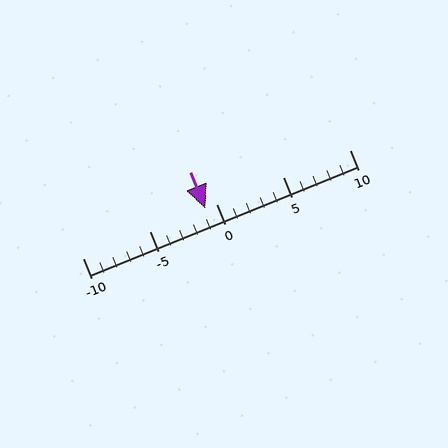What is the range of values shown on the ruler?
The ruler shows values from -10 to 10.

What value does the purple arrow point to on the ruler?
The purple arrow points to approximately -1.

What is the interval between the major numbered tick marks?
The major tick marks are spaced 5 units apart.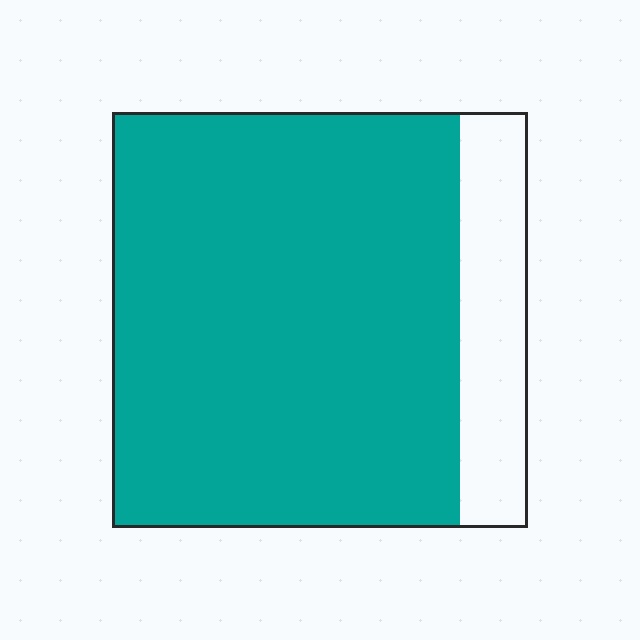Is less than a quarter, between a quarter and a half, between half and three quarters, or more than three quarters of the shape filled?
More than three quarters.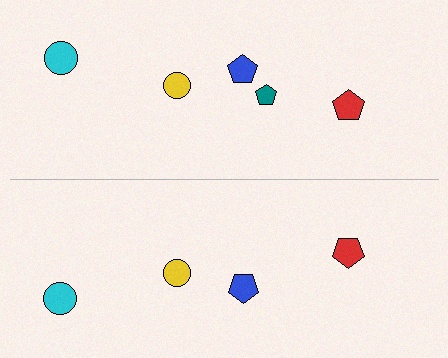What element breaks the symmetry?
A teal pentagon is missing from the bottom side.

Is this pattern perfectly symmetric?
No, the pattern is not perfectly symmetric. A teal pentagon is missing from the bottom side.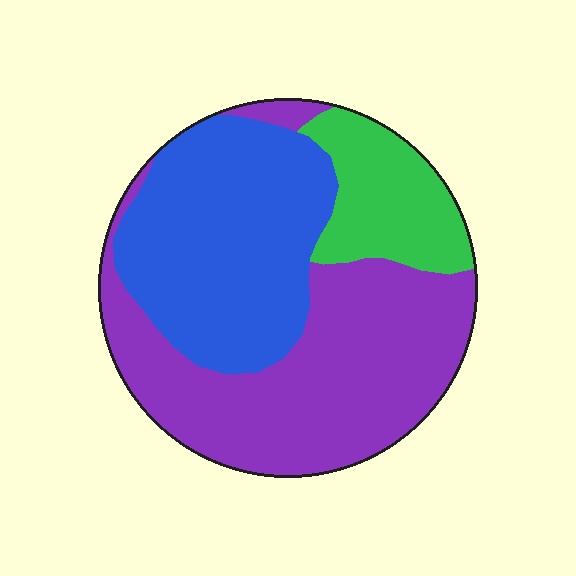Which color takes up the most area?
Purple, at roughly 45%.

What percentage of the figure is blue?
Blue covers roughly 35% of the figure.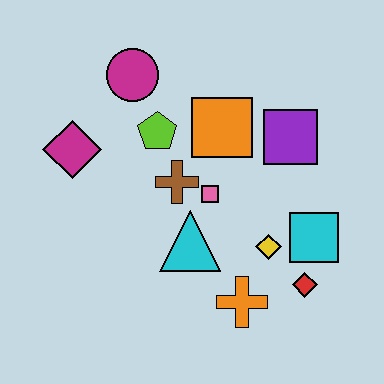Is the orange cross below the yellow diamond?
Yes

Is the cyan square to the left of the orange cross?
No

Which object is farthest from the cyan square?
The magenta diamond is farthest from the cyan square.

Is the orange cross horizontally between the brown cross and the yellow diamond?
Yes